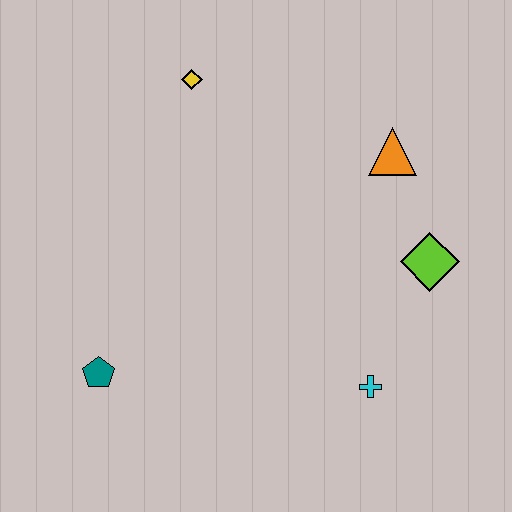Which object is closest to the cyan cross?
The lime diamond is closest to the cyan cross.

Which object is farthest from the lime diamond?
The teal pentagon is farthest from the lime diamond.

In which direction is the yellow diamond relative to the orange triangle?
The yellow diamond is to the left of the orange triangle.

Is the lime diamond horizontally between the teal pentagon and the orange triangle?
No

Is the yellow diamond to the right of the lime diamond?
No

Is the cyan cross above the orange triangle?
No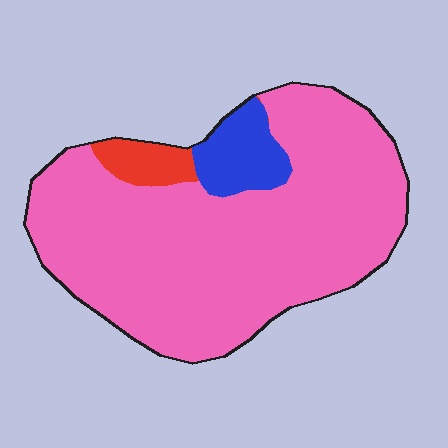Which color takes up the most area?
Pink, at roughly 85%.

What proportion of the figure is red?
Red covers 5% of the figure.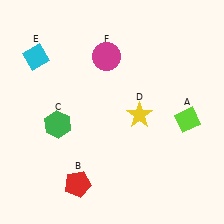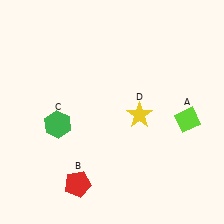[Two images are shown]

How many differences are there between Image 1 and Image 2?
There are 2 differences between the two images.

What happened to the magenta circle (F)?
The magenta circle (F) was removed in Image 2. It was in the top-left area of Image 1.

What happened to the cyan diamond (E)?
The cyan diamond (E) was removed in Image 2. It was in the top-left area of Image 1.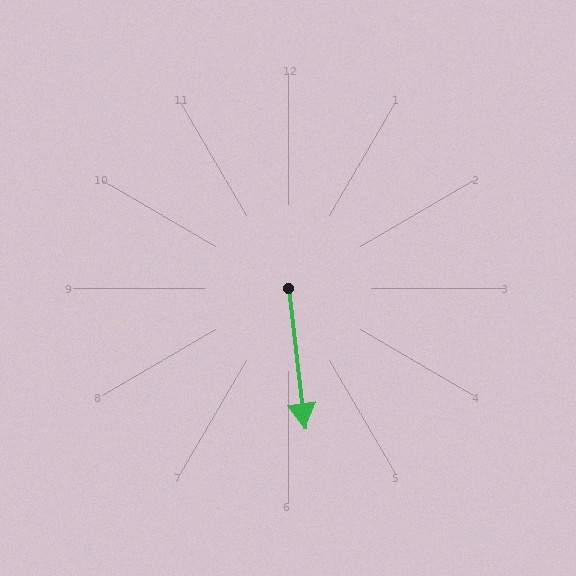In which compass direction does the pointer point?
South.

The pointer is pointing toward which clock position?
Roughly 6 o'clock.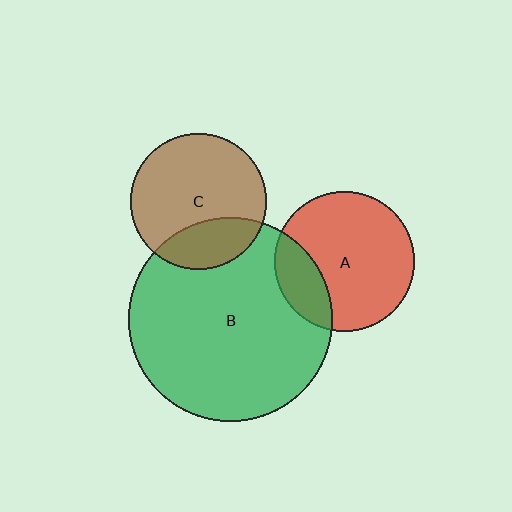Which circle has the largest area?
Circle B (green).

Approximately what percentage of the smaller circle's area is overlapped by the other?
Approximately 25%.